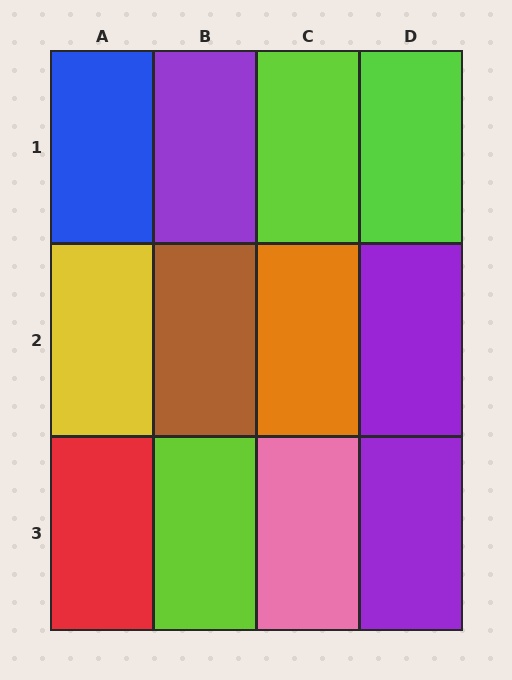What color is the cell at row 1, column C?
Lime.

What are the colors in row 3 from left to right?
Red, lime, pink, purple.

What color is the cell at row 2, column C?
Orange.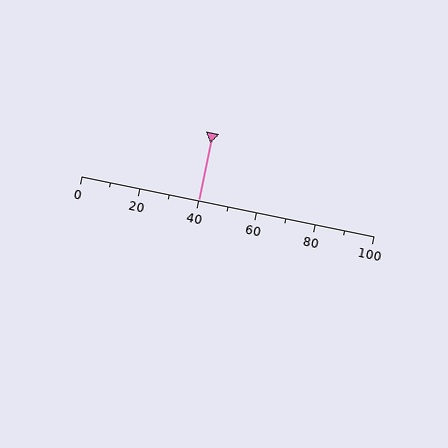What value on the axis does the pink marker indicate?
The marker indicates approximately 40.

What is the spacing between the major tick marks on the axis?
The major ticks are spaced 20 apart.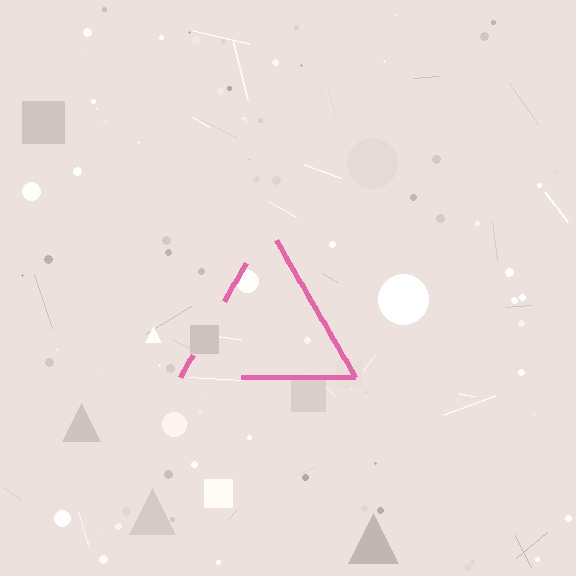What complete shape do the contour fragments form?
The contour fragments form a triangle.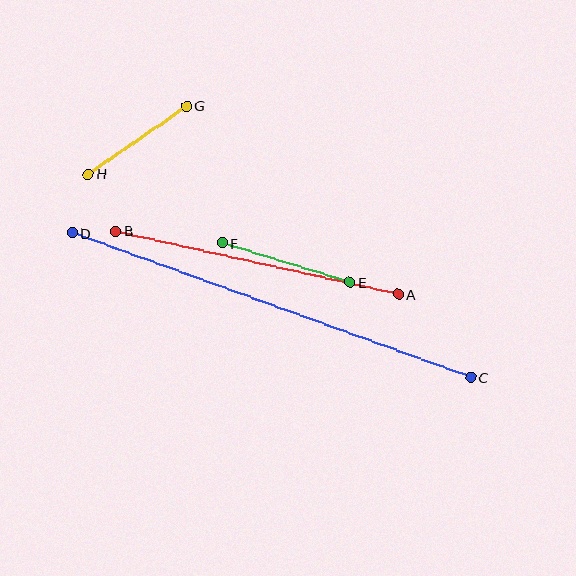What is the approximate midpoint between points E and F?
The midpoint is at approximately (286, 263) pixels.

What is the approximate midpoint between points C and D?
The midpoint is at approximately (272, 305) pixels.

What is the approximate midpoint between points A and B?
The midpoint is at approximately (257, 263) pixels.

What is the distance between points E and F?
The distance is approximately 134 pixels.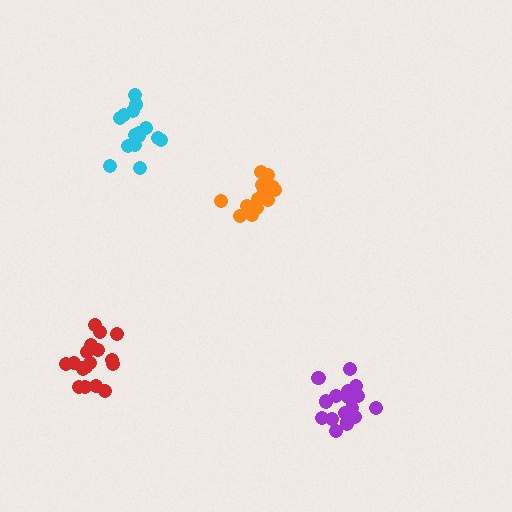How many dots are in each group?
Group 1: 17 dots, Group 2: 14 dots, Group 3: 17 dots, Group 4: 17 dots (65 total).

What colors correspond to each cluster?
The clusters are colored: purple, orange, cyan, red.